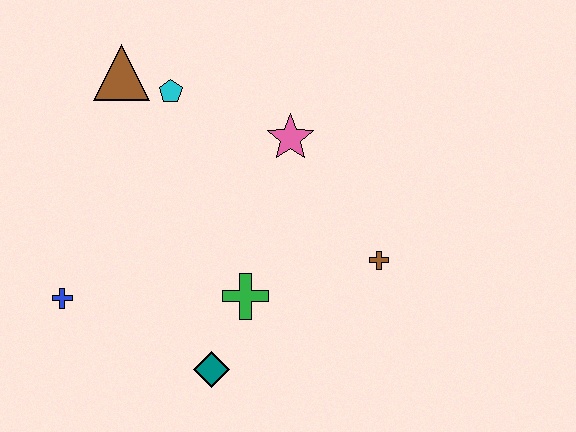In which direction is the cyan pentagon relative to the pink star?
The cyan pentagon is to the left of the pink star.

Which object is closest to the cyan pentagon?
The brown triangle is closest to the cyan pentagon.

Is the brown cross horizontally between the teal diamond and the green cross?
No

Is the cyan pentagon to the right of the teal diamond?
No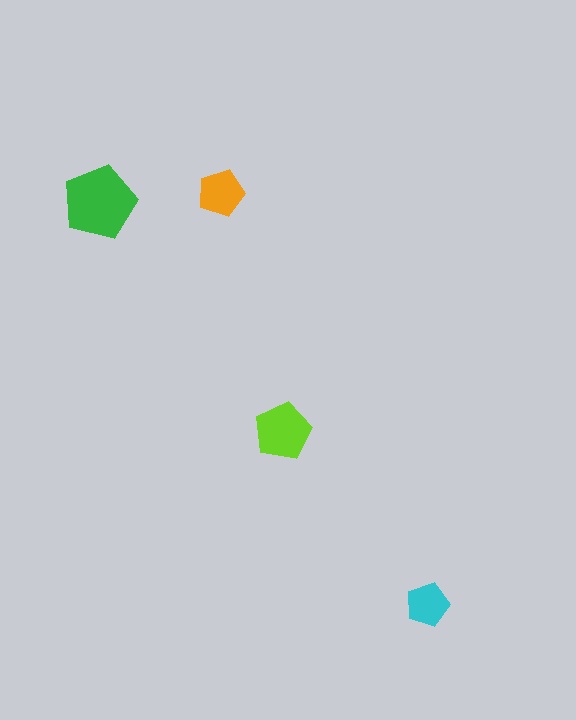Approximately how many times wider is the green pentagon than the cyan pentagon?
About 1.5 times wider.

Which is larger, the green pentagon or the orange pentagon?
The green one.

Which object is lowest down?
The cyan pentagon is bottommost.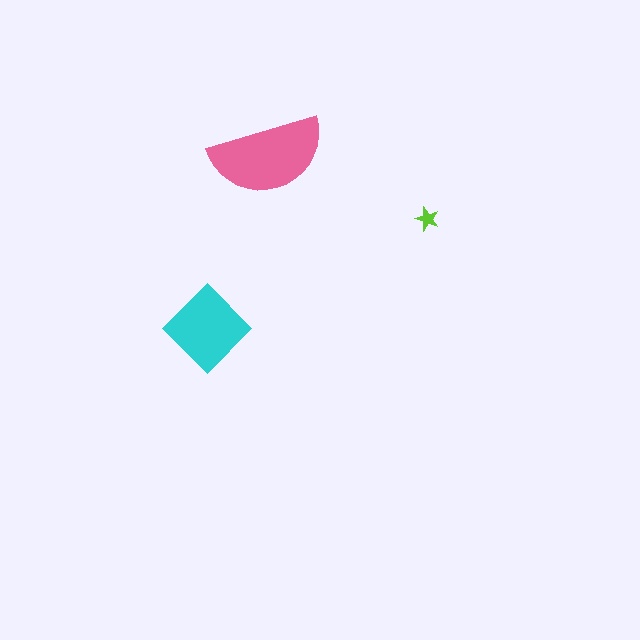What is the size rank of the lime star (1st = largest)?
3rd.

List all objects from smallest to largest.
The lime star, the cyan diamond, the pink semicircle.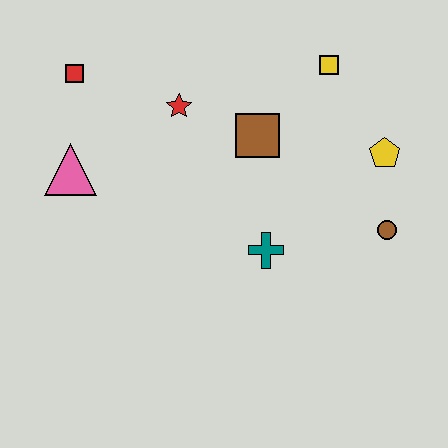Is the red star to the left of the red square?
No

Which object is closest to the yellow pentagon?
The brown circle is closest to the yellow pentagon.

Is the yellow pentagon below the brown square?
Yes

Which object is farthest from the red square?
The brown circle is farthest from the red square.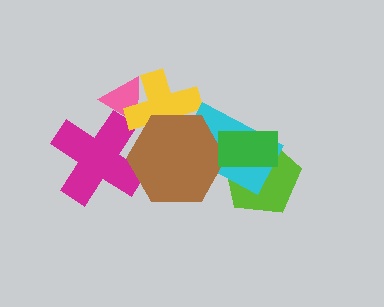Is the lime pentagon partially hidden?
Yes, it is partially covered by another shape.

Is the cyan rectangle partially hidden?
Yes, it is partially covered by another shape.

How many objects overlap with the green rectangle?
2 objects overlap with the green rectangle.